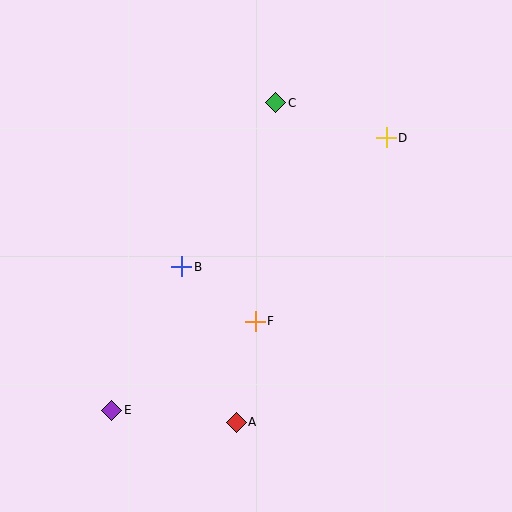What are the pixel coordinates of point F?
Point F is at (255, 321).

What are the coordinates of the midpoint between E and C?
The midpoint between E and C is at (194, 256).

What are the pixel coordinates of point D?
Point D is at (386, 138).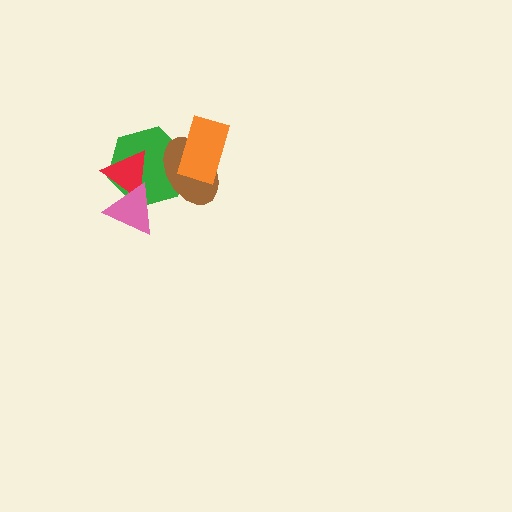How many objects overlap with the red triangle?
2 objects overlap with the red triangle.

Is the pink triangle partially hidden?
No, no other shape covers it.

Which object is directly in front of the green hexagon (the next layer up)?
The red triangle is directly in front of the green hexagon.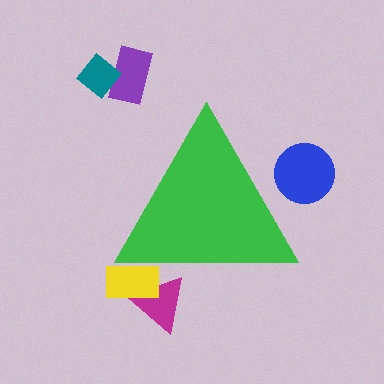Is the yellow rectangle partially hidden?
Yes, the yellow rectangle is partially hidden behind the green triangle.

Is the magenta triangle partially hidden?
Yes, the magenta triangle is partially hidden behind the green triangle.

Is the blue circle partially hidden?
Yes, the blue circle is partially hidden behind the green triangle.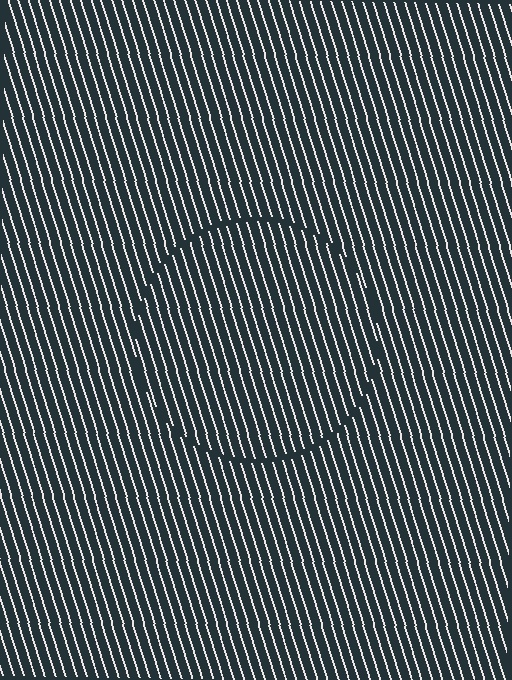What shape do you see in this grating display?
An illusory circle. The interior of the shape contains the same grating, shifted by half a period — the contour is defined by the phase discontinuity where line-ends from the inner and outer gratings abut.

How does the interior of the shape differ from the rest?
The interior of the shape contains the same grating, shifted by half a period — the contour is defined by the phase discontinuity where line-ends from the inner and outer gratings abut.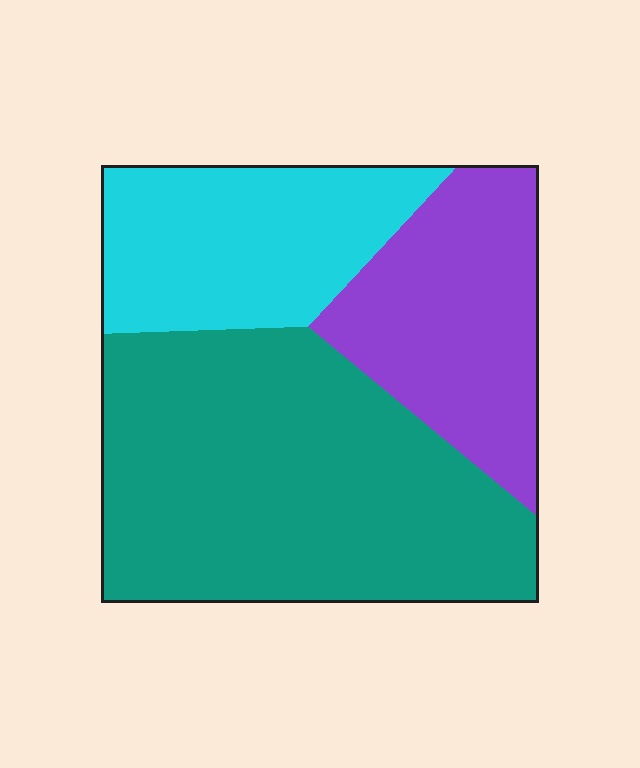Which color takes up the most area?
Teal, at roughly 50%.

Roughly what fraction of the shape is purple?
Purple covers 25% of the shape.